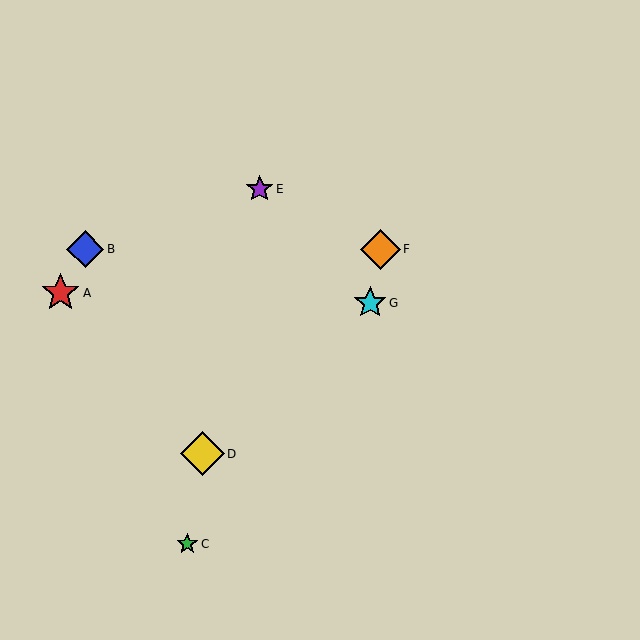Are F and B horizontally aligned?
Yes, both are at y≈249.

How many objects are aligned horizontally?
2 objects (B, F) are aligned horizontally.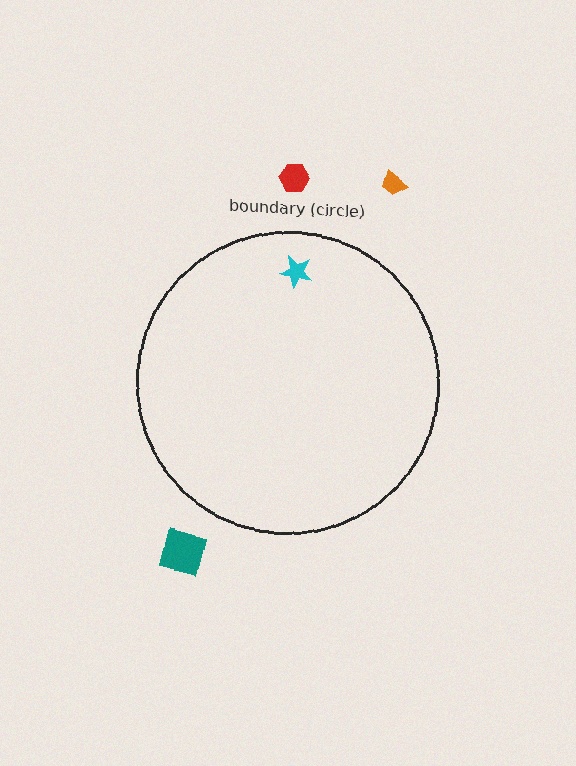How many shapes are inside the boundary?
1 inside, 3 outside.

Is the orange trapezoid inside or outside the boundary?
Outside.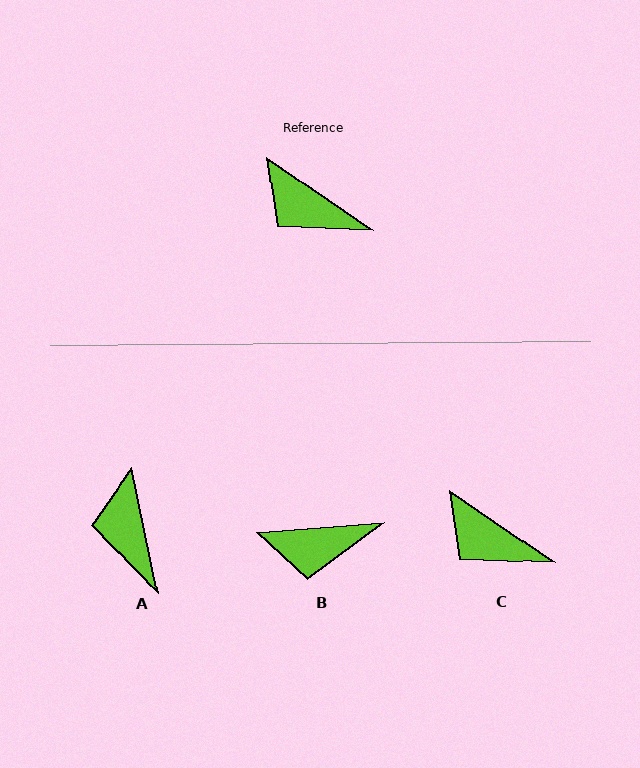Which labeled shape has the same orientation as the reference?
C.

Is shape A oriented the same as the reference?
No, it is off by about 44 degrees.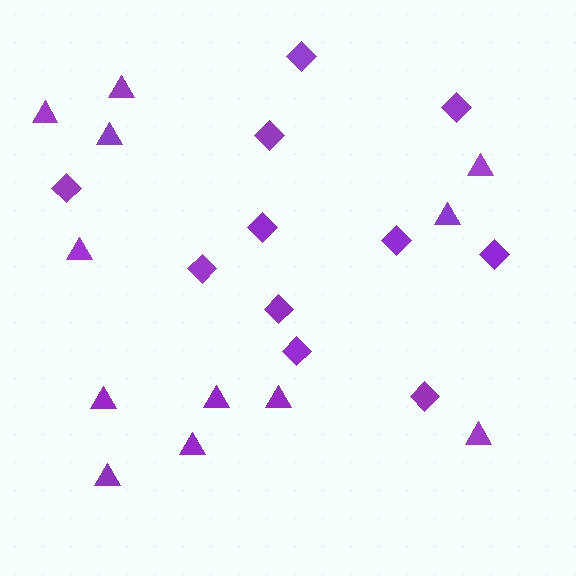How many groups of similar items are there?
There are 2 groups: one group of triangles (12) and one group of diamonds (11).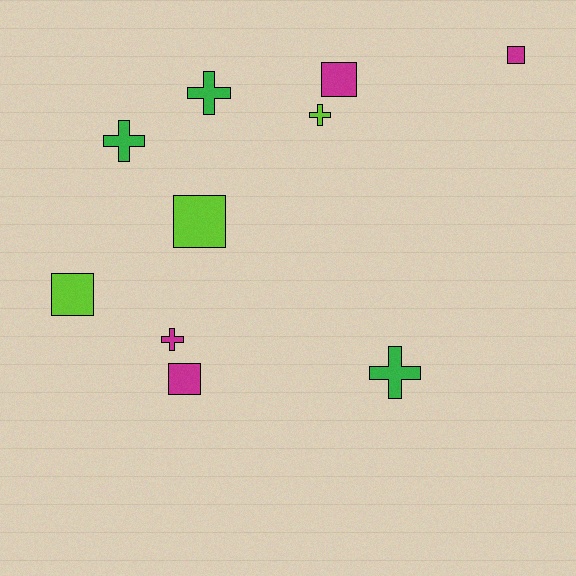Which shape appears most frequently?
Cross, with 5 objects.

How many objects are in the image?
There are 10 objects.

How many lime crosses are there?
There is 1 lime cross.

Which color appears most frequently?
Magenta, with 4 objects.